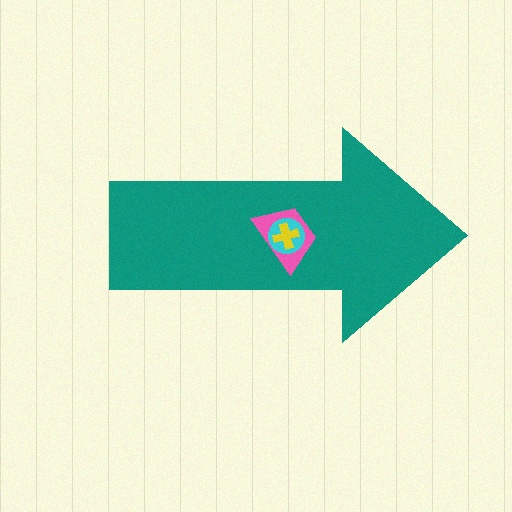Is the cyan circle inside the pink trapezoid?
Yes.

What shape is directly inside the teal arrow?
The pink trapezoid.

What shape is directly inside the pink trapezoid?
The cyan circle.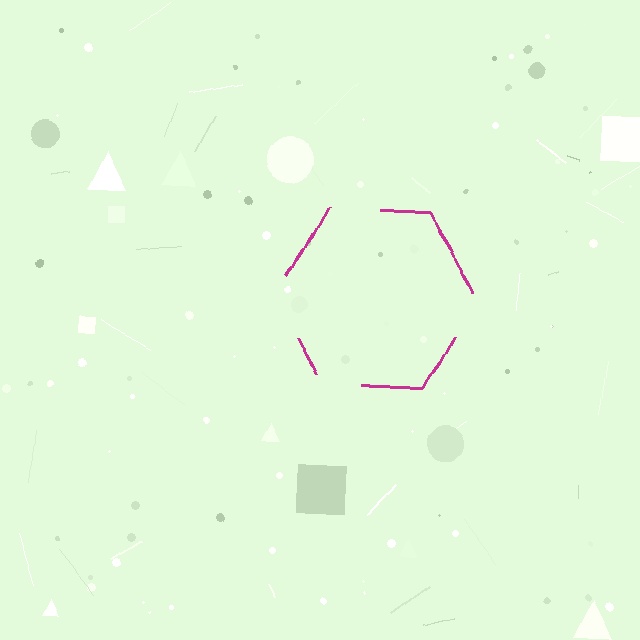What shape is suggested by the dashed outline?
The dashed outline suggests a hexagon.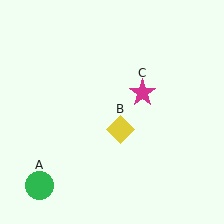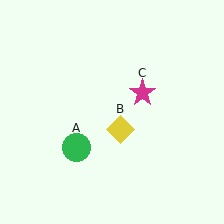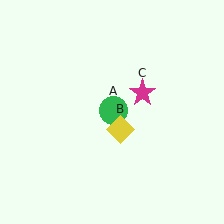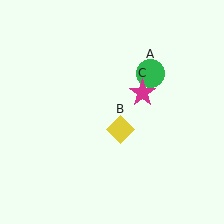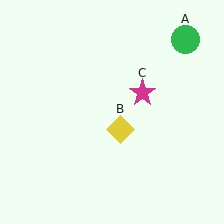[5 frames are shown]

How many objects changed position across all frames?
1 object changed position: green circle (object A).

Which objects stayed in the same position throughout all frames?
Yellow diamond (object B) and magenta star (object C) remained stationary.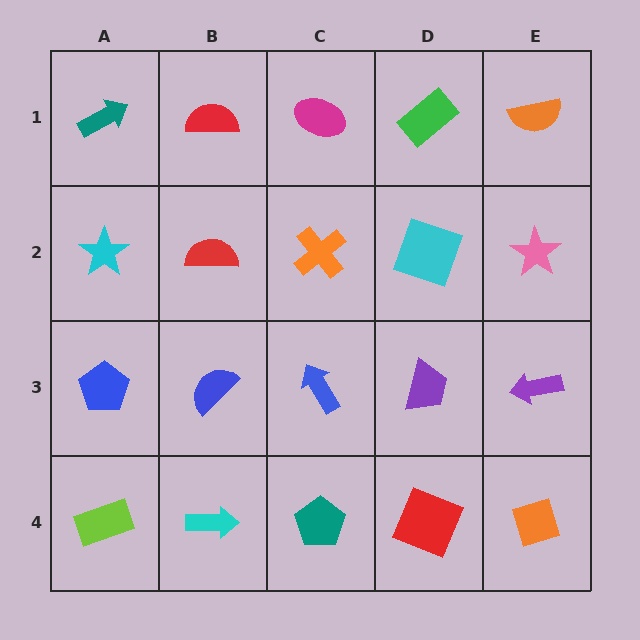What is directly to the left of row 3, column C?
A blue semicircle.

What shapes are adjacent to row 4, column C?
A blue arrow (row 3, column C), a cyan arrow (row 4, column B), a red square (row 4, column D).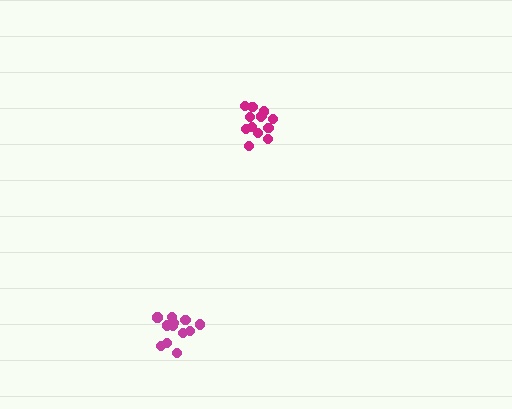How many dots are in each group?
Group 1: 14 dots, Group 2: 12 dots (26 total).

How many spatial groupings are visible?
There are 2 spatial groupings.